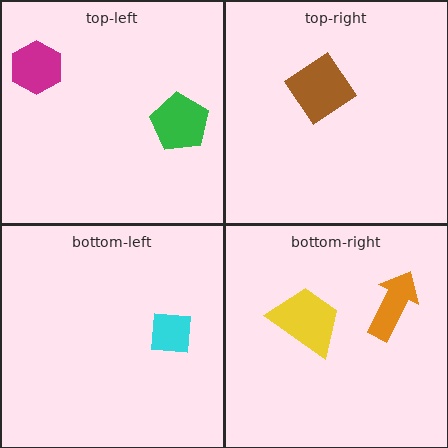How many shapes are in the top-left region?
2.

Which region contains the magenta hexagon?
The top-left region.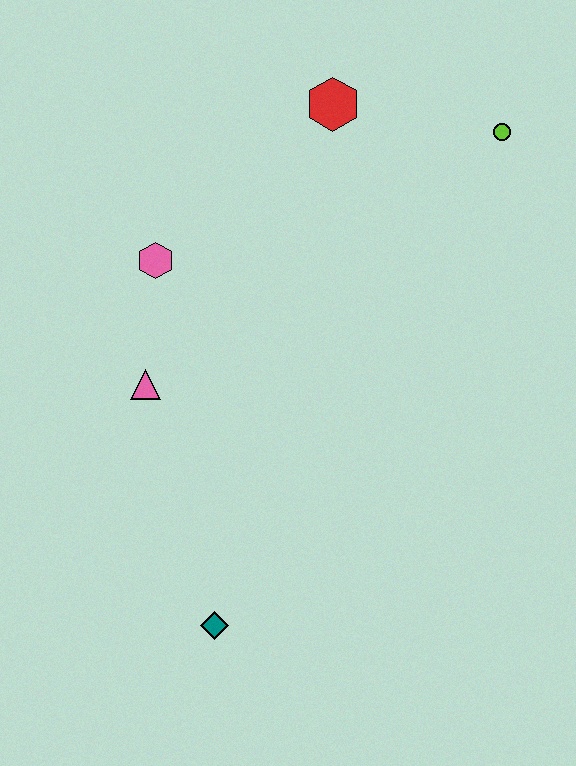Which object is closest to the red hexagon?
The lime circle is closest to the red hexagon.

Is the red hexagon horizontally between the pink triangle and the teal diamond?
No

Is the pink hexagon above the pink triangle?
Yes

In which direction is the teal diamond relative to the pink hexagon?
The teal diamond is below the pink hexagon.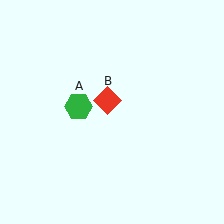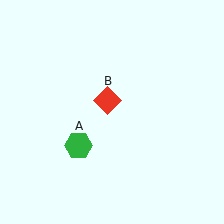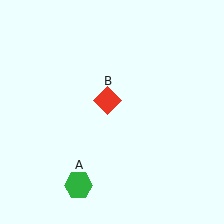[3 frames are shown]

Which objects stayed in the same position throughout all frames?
Red diamond (object B) remained stationary.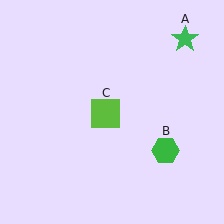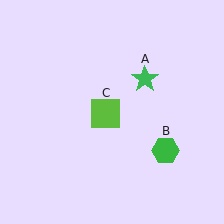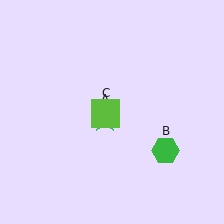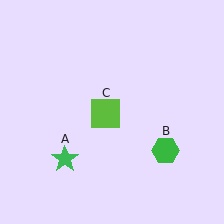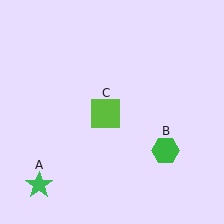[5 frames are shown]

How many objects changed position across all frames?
1 object changed position: green star (object A).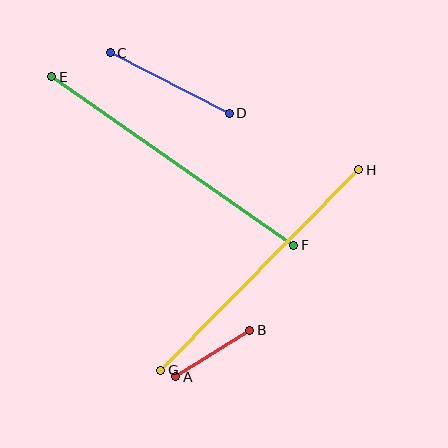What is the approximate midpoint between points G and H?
The midpoint is at approximately (260, 270) pixels.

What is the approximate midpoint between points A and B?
The midpoint is at approximately (213, 353) pixels.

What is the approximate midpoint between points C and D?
The midpoint is at approximately (170, 83) pixels.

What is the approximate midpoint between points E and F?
The midpoint is at approximately (173, 161) pixels.